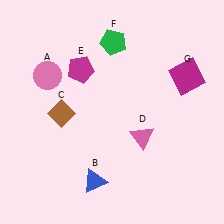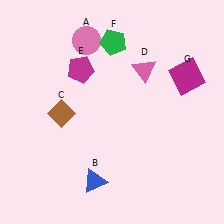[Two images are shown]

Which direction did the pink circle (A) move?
The pink circle (A) moved right.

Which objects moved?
The objects that moved are: the pink circle (A), the pink triangle (D).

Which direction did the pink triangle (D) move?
The pink triangle (D) moved up.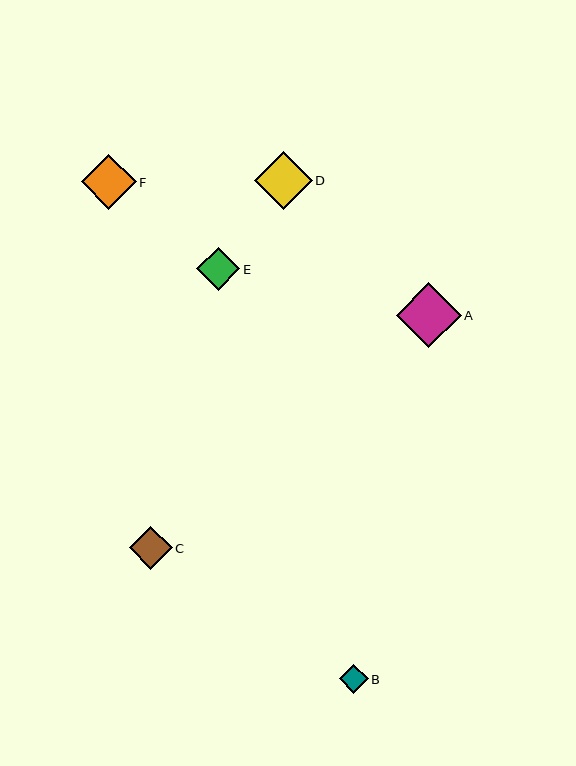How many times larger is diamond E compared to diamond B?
Diamond E is approximately 1.5 times the size of diamond B.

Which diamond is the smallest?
Diamond B is the smallest with a size of approximately 29 pixels.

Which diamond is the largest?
Diamond A is the largest with a size of approximately 65 pixels.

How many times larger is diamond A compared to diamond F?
Diamond A is approximately 1.2 times the size of diamond F.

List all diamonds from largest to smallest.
From largest to smallest: A, D, F, C, E, B.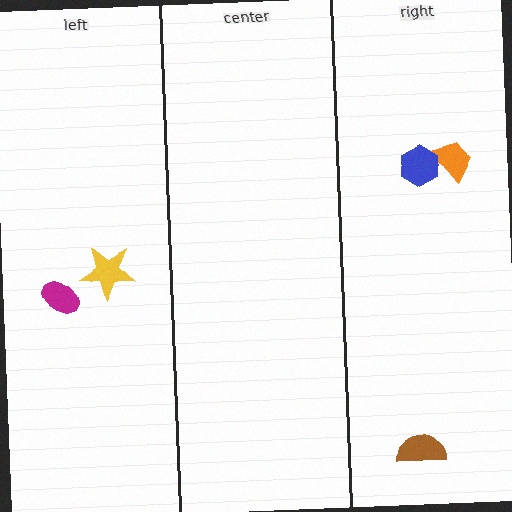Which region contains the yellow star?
The left region.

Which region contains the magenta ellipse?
The left region.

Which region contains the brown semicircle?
The right region.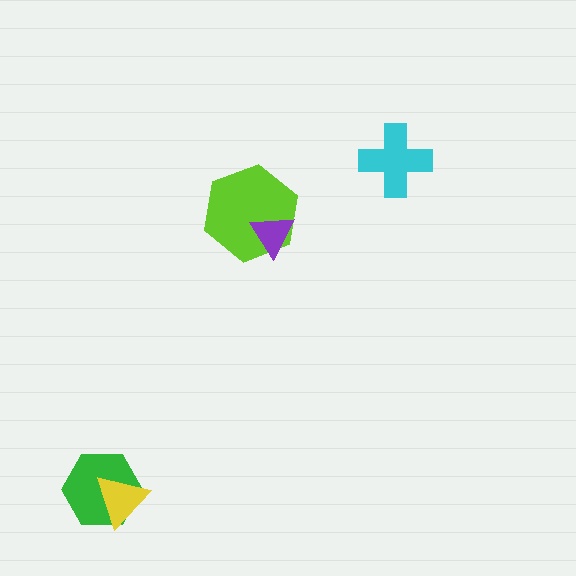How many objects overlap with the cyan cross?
0 objects overlap with the cyan cross.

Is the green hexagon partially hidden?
Yes, it is partially covered by another shape.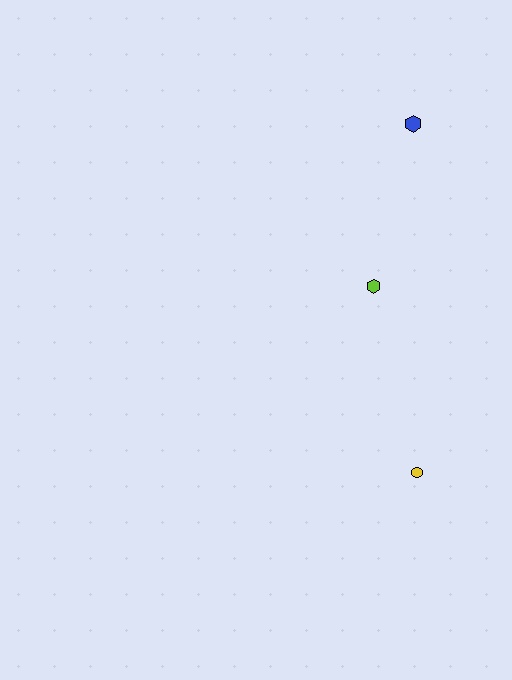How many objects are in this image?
There are 3 objects.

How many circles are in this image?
There is 1 circle.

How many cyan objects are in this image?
There are no cyan objects.